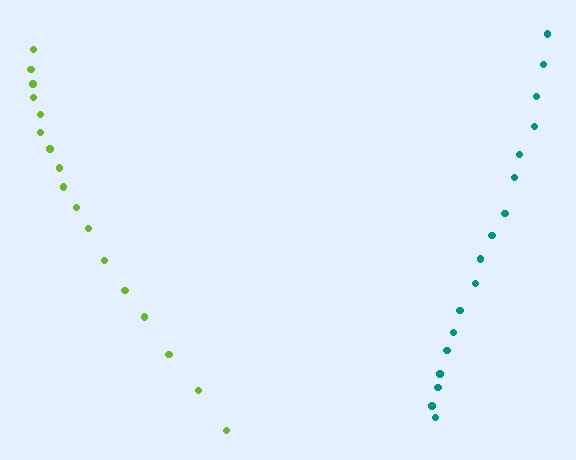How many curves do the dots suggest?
There are 2 distinct paths.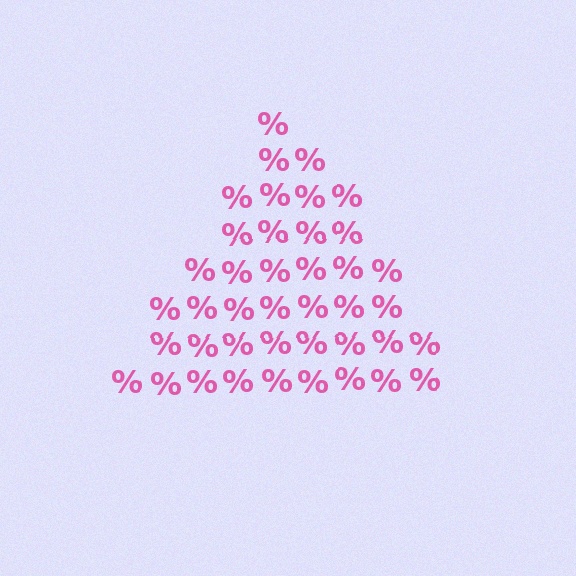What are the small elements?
The small elements are percent signs.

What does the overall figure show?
The overall figure shows a triangle.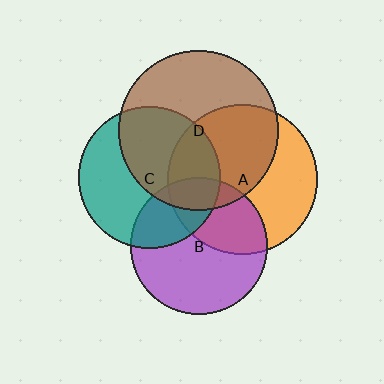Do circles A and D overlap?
Yes.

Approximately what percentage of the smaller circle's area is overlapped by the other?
Approximately 50%.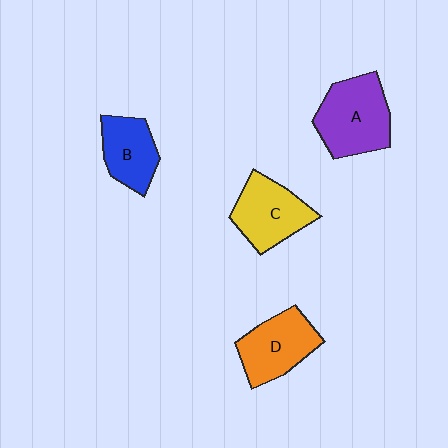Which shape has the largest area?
Shape A (purple).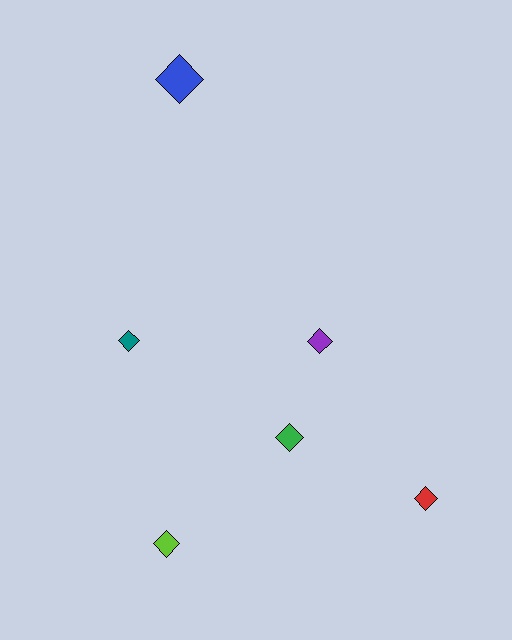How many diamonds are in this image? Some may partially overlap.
There are 6 diamonds.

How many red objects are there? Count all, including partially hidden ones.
There is 1 red object.